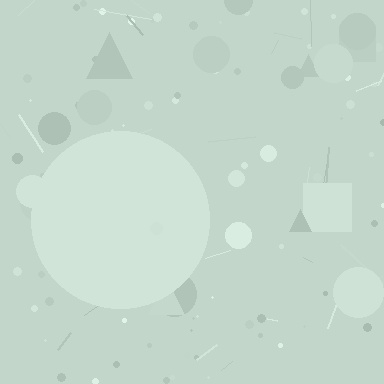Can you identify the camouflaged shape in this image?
The camouflaged shape is a circle.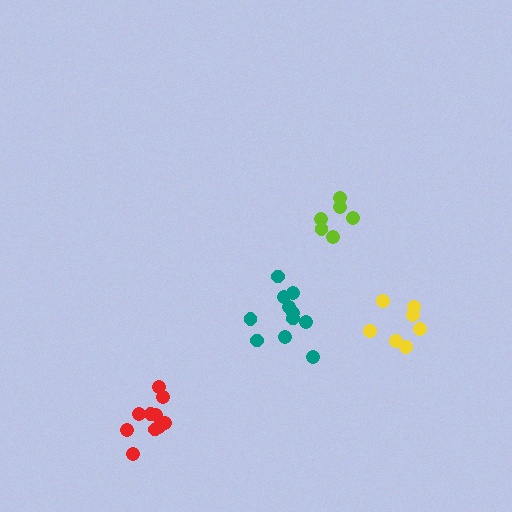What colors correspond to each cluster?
The clusters are colored: red, lime, yellow, teal.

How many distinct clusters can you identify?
There are 4 distinct clusters.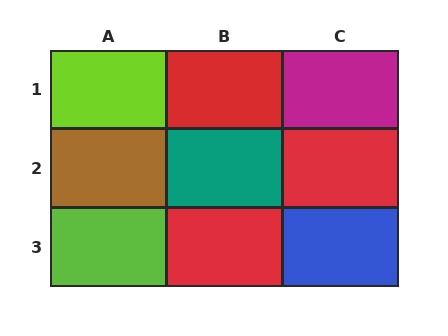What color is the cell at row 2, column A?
Brown.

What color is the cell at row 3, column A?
Lime.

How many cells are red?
3 cells are red.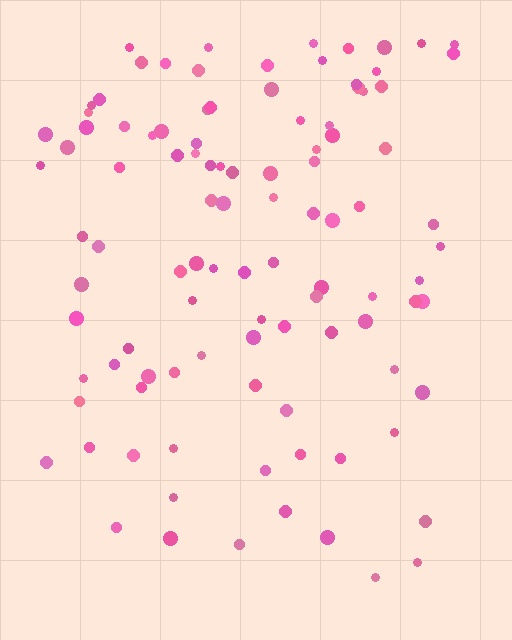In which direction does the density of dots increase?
From bottom to top, with the top side densest.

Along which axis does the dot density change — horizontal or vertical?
Vertical.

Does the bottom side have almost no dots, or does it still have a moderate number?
Still a moderate number, just noticeably fewer than the top.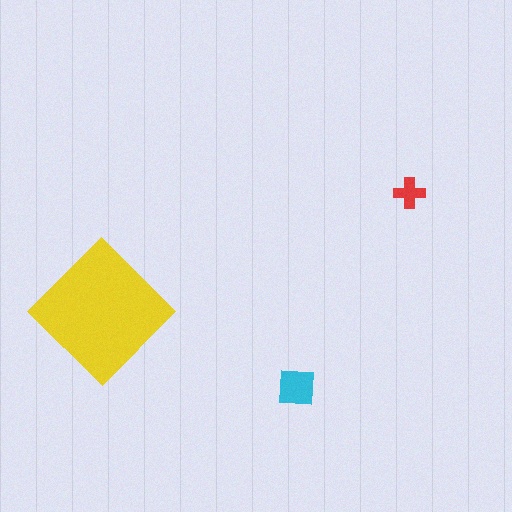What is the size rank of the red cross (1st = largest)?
3rd.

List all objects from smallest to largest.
The red cross, the cyan square, the yellow diamond.